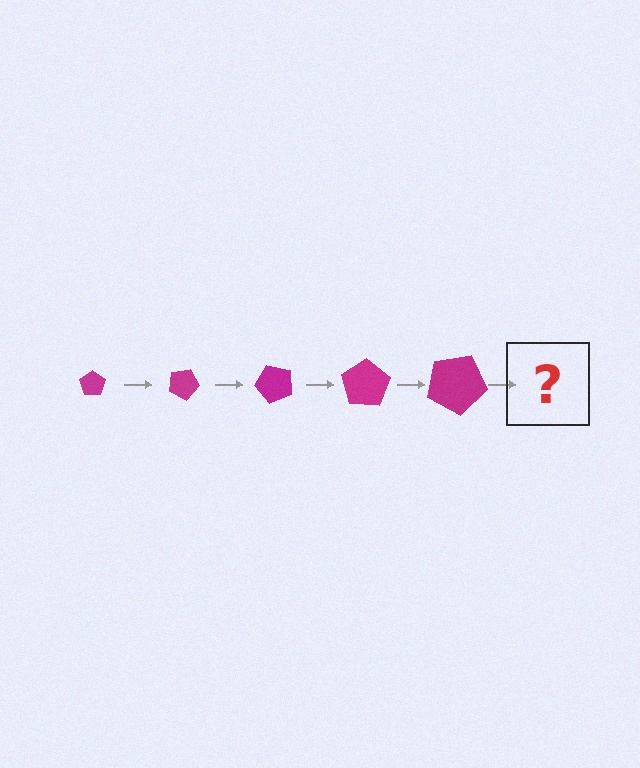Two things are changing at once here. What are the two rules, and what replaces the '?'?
The two rules are that the pentagon grows larger each step and it rotates 25 degrees each step. The '?' should be a pentagon, larger than the previous one and rotated 125 degrees from the start.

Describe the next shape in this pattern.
It should be a pentagon, larger than the previous one and rotated 125 degrees from the start.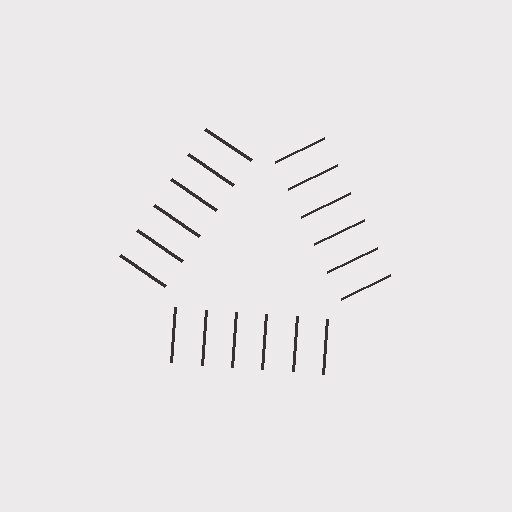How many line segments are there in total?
18 — 6 along each of the 3 edges.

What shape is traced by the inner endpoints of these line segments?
An illusory triangle — the line segments terminate on its edges but no continuous stroke is drawn.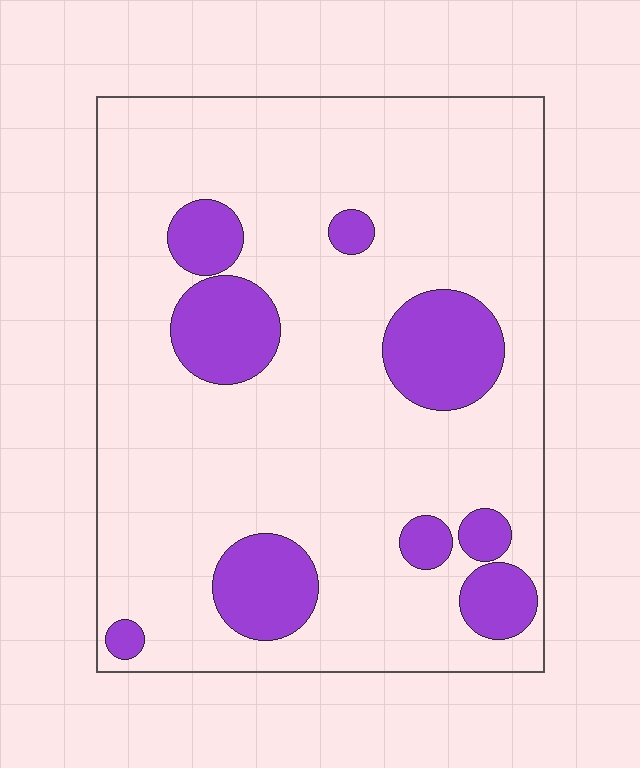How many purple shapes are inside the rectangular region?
9.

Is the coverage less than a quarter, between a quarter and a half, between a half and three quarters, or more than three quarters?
Less than a quarter.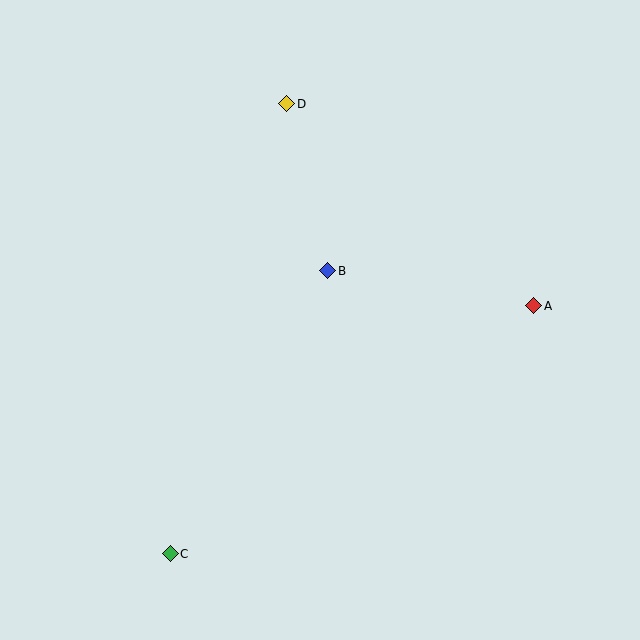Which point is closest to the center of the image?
Point B at (328, 271) is closest to the center.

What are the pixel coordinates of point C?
Point C is at (170, 554).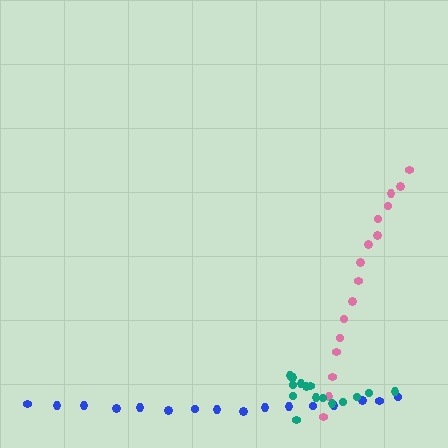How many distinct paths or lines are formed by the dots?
There are 3 distinct paths.